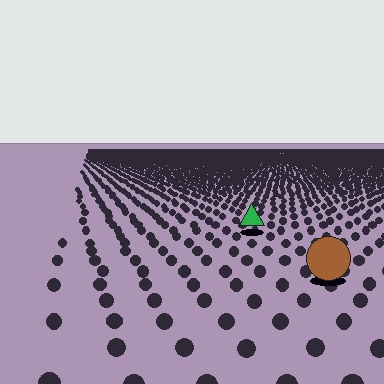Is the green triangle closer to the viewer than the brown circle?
No. The brown circle is closer — you can tell from the texture gradient: the ground texture is coarser near it.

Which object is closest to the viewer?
The brown circle is closest. The texture marks near it are larger and more spread out.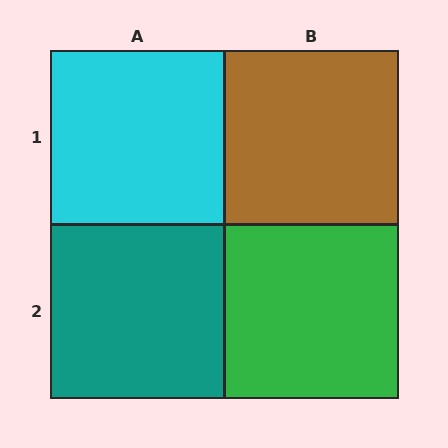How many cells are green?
1 cell is green.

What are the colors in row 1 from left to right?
Cyan, brown.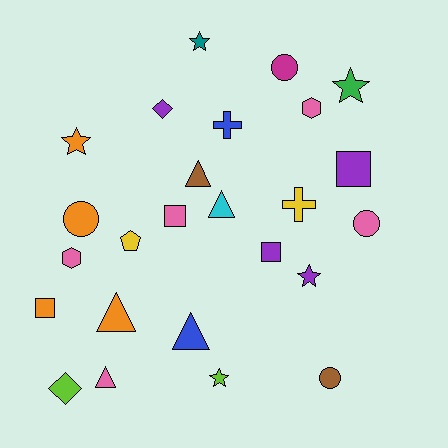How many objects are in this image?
There are 25 objects.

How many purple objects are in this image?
There are 4 purple objects.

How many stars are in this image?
There are 5 stars.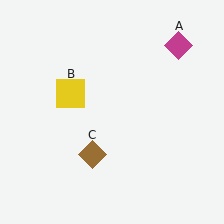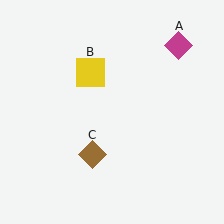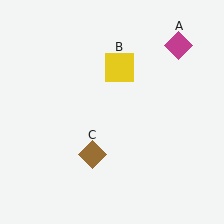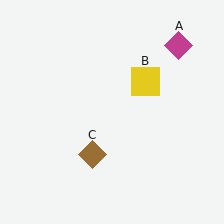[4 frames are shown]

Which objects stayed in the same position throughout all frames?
Magenta diamond (object A) and brown diamond (object C) remained stationary.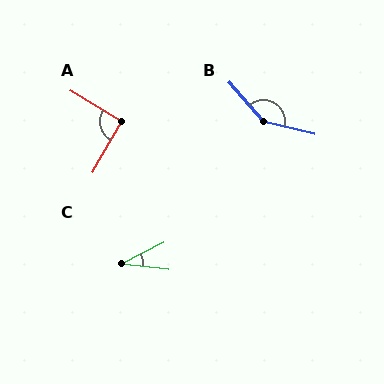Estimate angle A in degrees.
Approximately 91 degrees.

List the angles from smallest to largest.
C (33°), A (91°), B (144°).